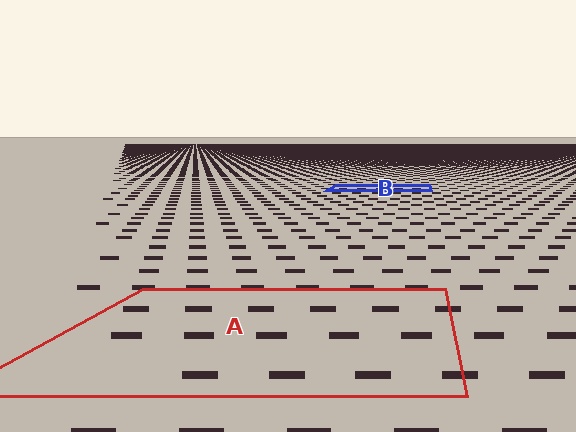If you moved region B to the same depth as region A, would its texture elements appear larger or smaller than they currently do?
They would appear larger. At a closer depth, the same texture elements are projected at a bigger on-screen size.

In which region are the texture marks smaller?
The texture marks are smaller in region B, because it is farther away.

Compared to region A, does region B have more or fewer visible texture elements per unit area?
Region B has more texture elements per unit area — they are packed more densely because it is farther away.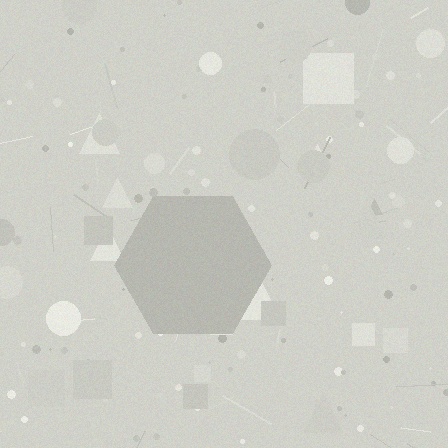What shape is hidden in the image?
A hexagon is hidden in the image.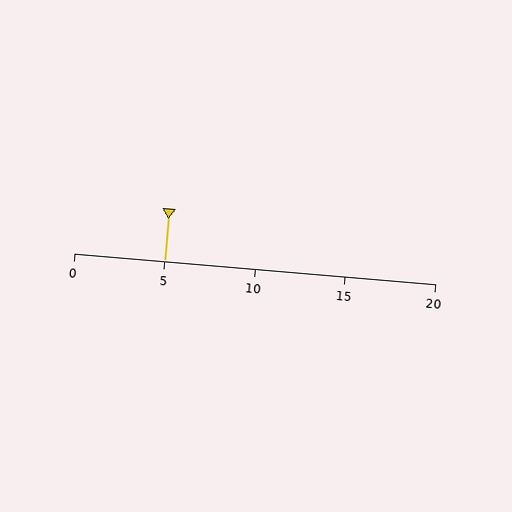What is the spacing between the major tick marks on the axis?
The major ticks are spaced 5 apart.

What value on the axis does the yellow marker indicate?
The marker indicates approximately 5.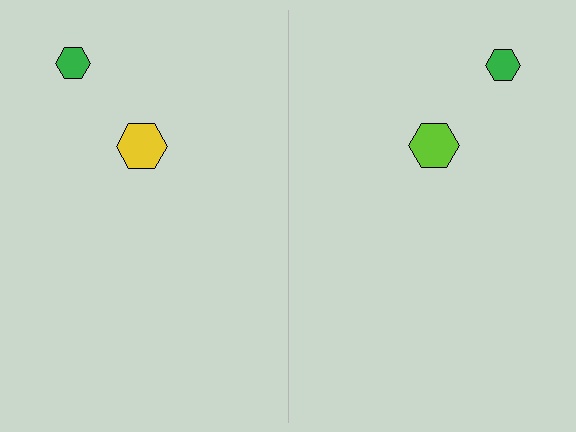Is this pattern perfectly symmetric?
No, the pattern is not perfectly symmetric. The lime hexagon on the right side breaks the symmetry — its mirror counterpart is yellow.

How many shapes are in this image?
There are 4 shapes in this image.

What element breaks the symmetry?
The lime hexagon on the right side breaks the symmetry — its mirror counterpart is yellow.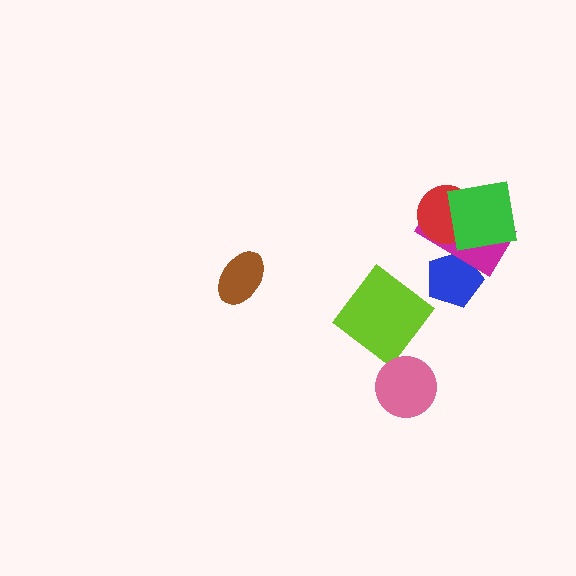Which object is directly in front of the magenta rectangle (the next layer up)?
The red circle is directly in front of the magenta rectangle.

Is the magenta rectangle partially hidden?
Yes, it is partially covered by another shape.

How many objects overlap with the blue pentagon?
1 object overlaps with the blue pentagon.